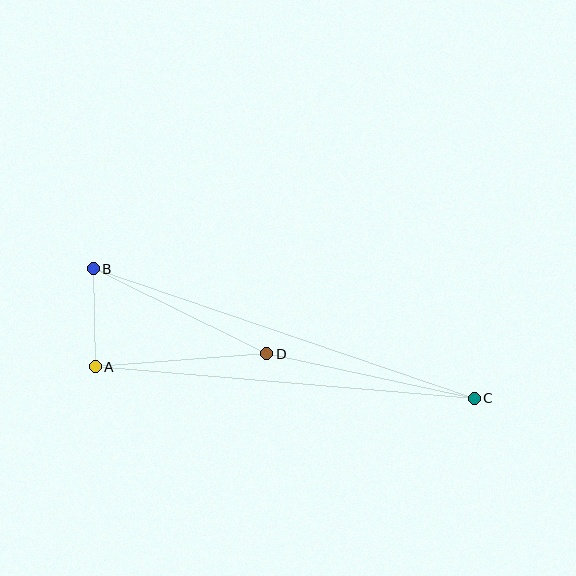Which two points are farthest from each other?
Points B and C are farthest from each other.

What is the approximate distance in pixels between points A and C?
The distance between A and C is approximately 380 pixels.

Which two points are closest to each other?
Points A and B are closest to each other.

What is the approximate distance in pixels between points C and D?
The distance between C and D is approximately 212 pixels.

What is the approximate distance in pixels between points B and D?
The distance between B and D is approximately 194 pixels.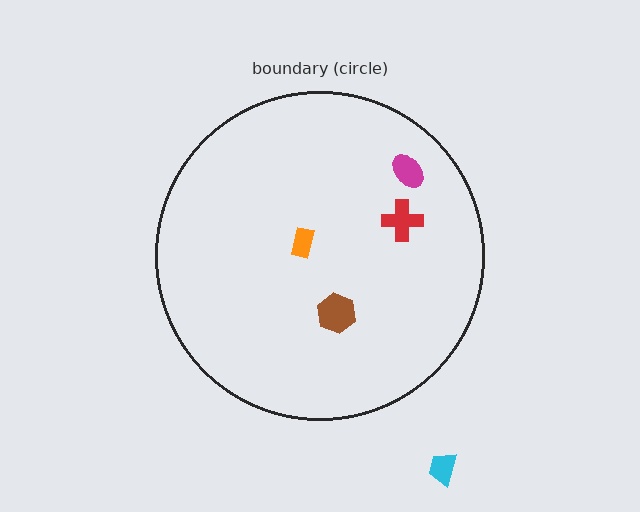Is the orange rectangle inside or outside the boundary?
Inside.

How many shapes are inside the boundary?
4 inside, 1 outside.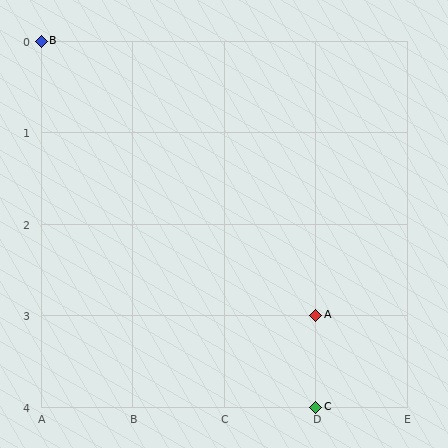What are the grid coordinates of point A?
Point A is at grid coordinates (D, 3).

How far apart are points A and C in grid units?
Points A and C are 1 row apart.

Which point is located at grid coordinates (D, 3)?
Point A is at (D, 3).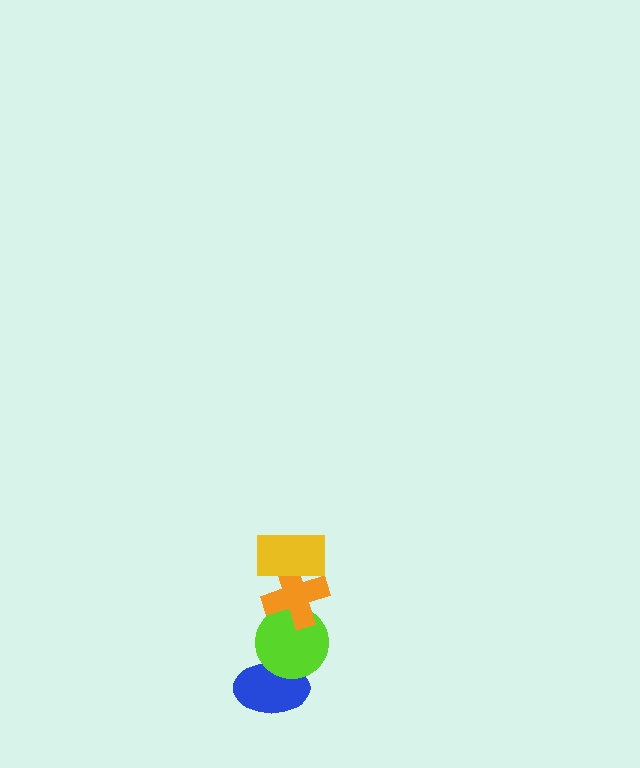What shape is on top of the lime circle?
The orange cross is on top of the lime circle.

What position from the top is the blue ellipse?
The blue ellipse is 4th from the top.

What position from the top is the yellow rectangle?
The yellow rectangle is 1st from the top.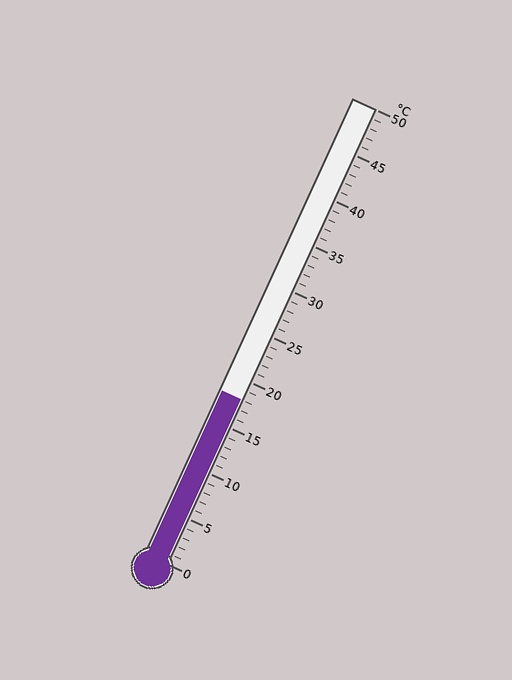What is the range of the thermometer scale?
The thermometer scale ranges from 0°C to 50°C.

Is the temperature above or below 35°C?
The temperature is below 35°C.